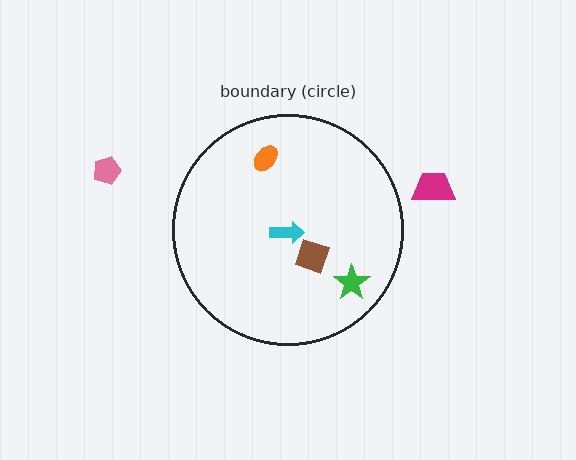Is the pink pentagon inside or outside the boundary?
Outside.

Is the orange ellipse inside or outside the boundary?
Inside.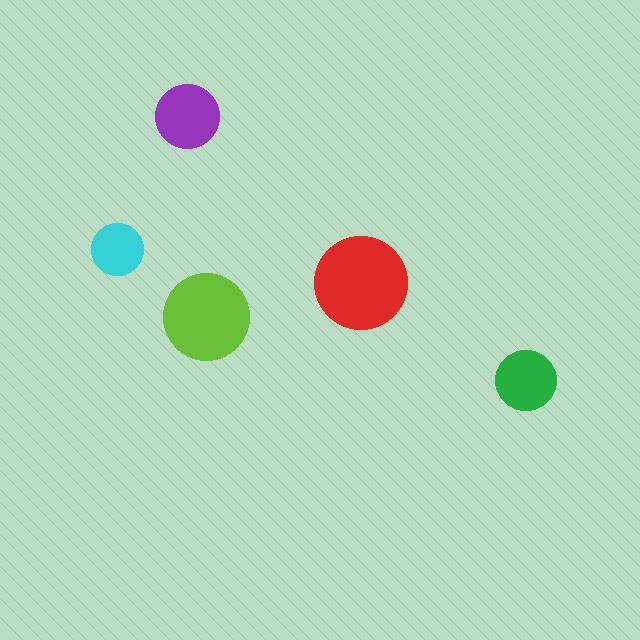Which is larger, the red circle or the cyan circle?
The red one.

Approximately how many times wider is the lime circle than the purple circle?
About 1.5 times wider.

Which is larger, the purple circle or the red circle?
The red one.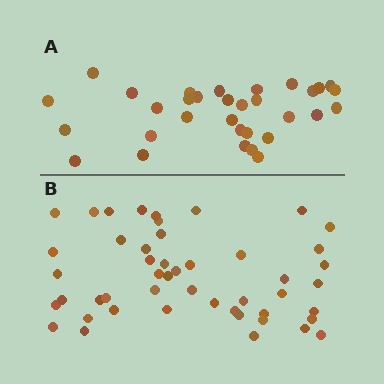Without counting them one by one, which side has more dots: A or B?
Region B (the bottom region) has more dots.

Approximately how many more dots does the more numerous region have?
Region B has approximately 15 more dots than region A.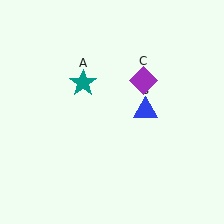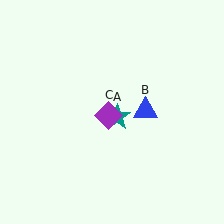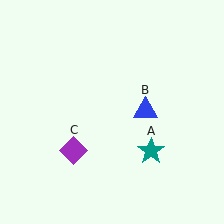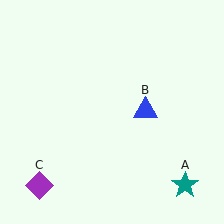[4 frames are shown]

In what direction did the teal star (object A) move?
The teal star (object A) moved down and to the right.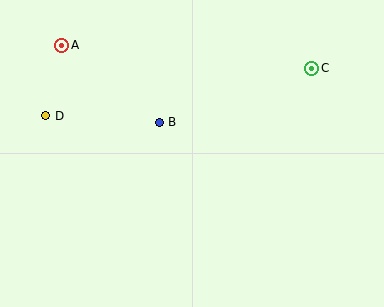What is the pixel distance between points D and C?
The distance between D and C is 270 pixels.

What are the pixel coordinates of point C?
Point C is at (312, 68).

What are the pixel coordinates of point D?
Point D is at (46, 116).